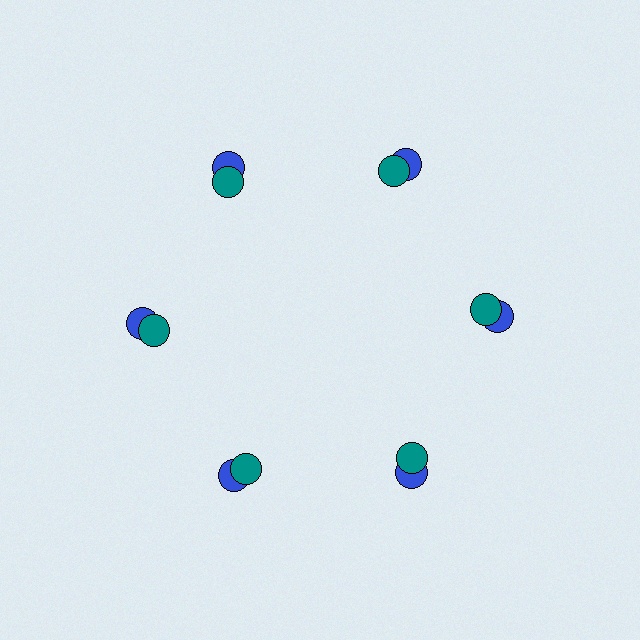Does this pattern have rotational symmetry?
Yes, this pattern has 6-fold rotational symmetry. It looks the same after rotating 60 degrees around the center.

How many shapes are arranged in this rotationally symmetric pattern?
There are 12 shapes, arranged in 6 groups of 2.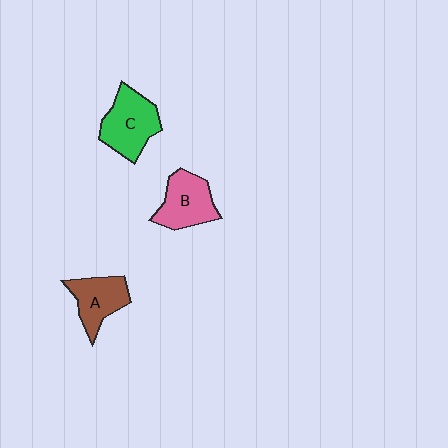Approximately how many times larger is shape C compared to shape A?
Approximately 1.2 times.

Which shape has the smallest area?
Shape A (brown).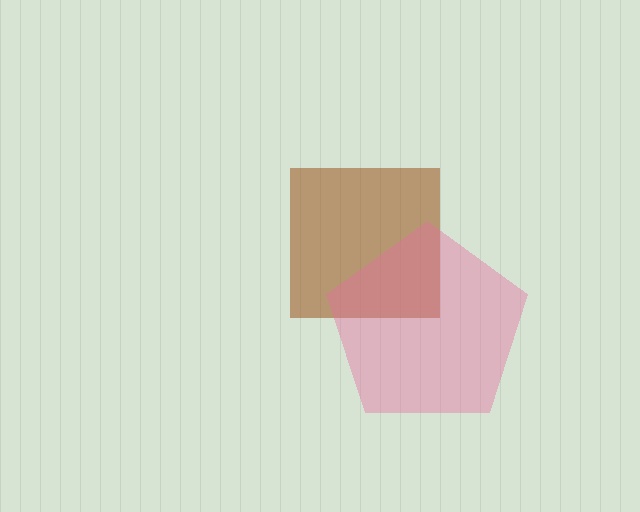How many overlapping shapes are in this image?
There are 2 overlapping shapes in the image.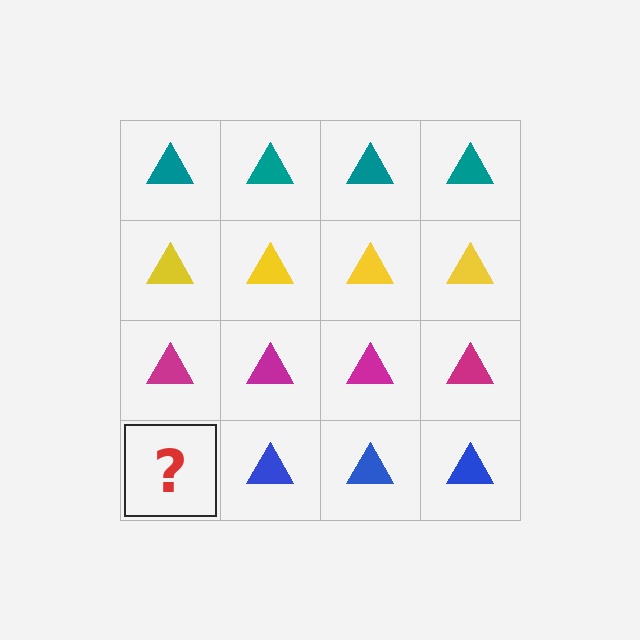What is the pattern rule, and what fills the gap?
The rule is that each row has a consistent color. The gap should be filled with a blue triangle.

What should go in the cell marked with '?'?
The missing cell should contain a blue triangle.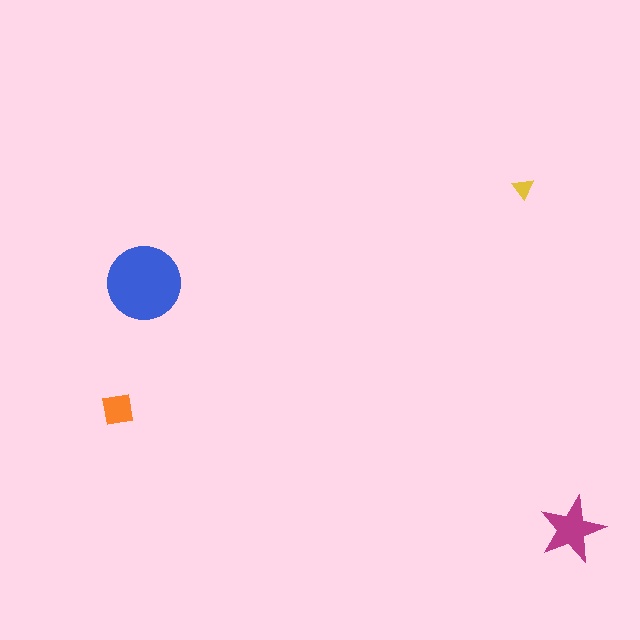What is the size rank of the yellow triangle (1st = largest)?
4th.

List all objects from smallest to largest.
The yellow triangle, the orange square, the magenta star, the blue circle.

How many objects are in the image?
There are 4 objects in the image.